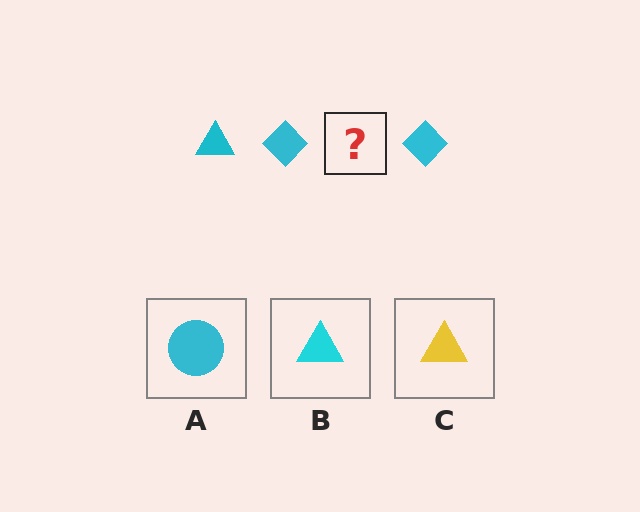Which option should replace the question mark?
Option B.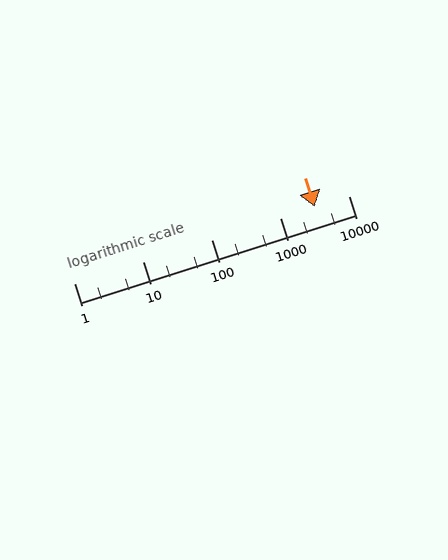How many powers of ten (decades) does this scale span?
The scale spans 4 decades, from 1 to 10000.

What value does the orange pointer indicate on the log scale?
The pointer indicates approximately 3200.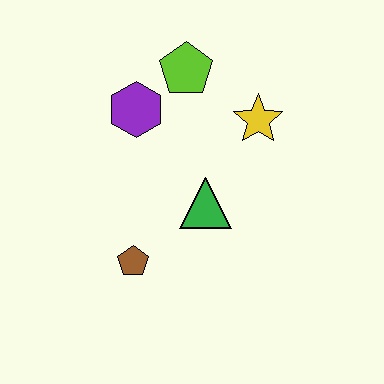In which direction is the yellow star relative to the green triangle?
The yellow star is above the green triangle.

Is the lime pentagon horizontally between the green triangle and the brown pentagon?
Yes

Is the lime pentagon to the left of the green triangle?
Yes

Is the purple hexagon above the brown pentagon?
Yes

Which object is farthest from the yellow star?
The brown pentagon is farthest from the yellow star.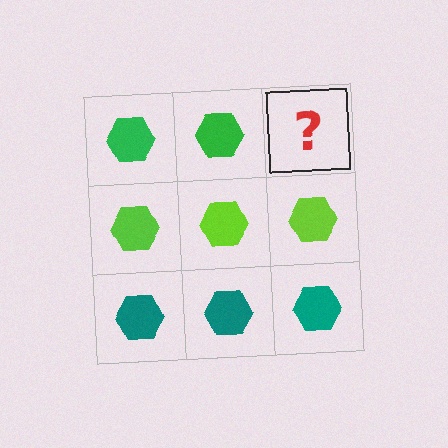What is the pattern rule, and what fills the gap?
The rule is that each row has a consistent color. The gap should be filled with a green hexagon.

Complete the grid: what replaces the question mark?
The question mark should be replaced with a green hexagon.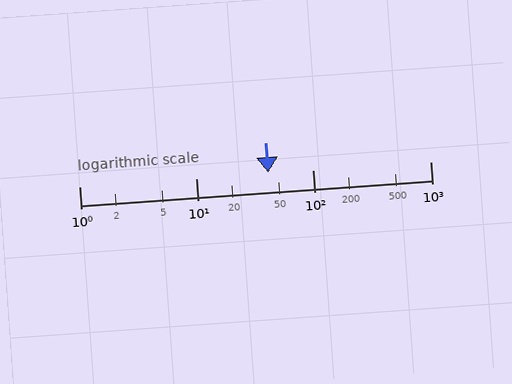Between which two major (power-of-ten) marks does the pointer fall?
The pointer is between 10 and 100.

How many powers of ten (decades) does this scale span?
The scale spans 3 decades, from 1 to 1000.